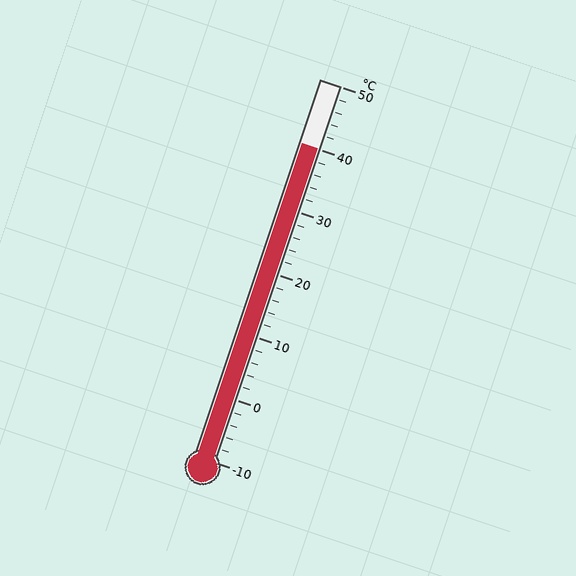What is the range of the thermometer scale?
The thermometer scale ranges from -10°C to 50°C.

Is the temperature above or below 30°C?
The temperature is above 30°C.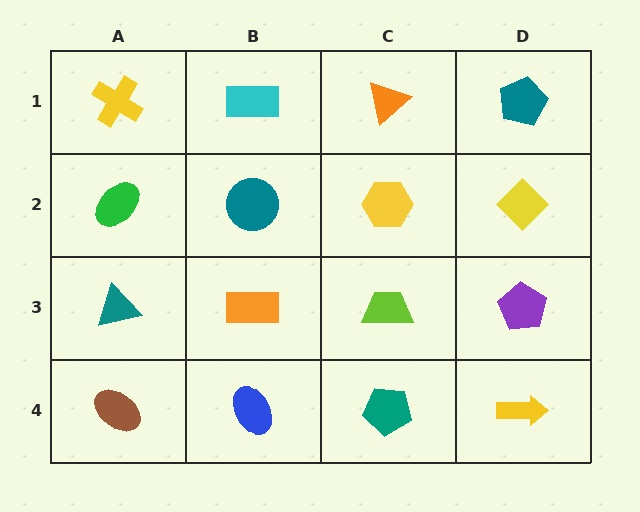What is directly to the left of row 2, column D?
A yellow hexagon.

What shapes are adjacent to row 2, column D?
A teal pentagon (row 1, column D), a purple pentagon (row 3, column D), a yellow hexagon (row 2, column C).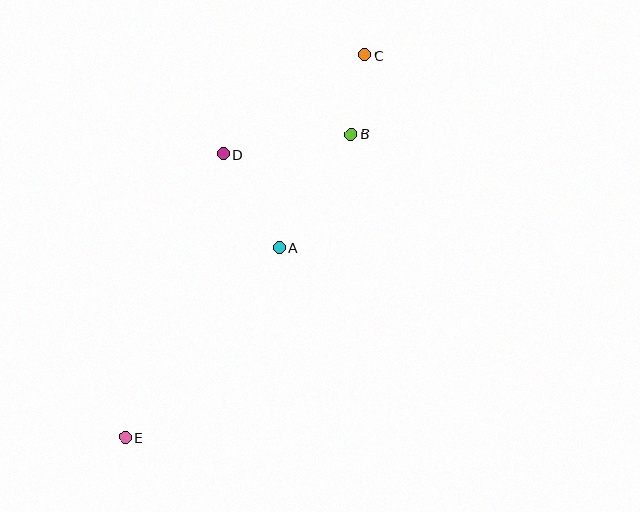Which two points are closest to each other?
Points B and C are closest to each other.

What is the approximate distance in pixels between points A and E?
The distance between A and E is approximately 245 pixels.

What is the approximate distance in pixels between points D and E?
The distance between D and E is approximately 300 pixels.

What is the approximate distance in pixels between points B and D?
The distance between B and D is approximately 130 pixels.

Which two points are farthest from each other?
Points C and E are farthest from each other.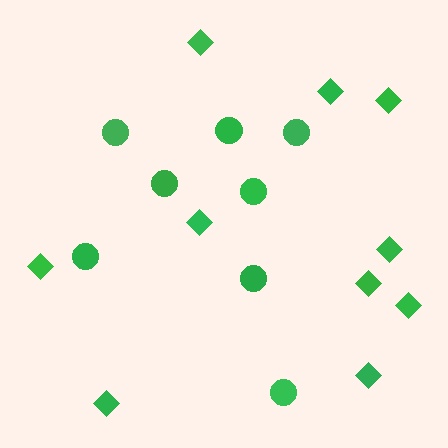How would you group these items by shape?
There are 2 groups: one group of circles (8) and one group of diamonds (10).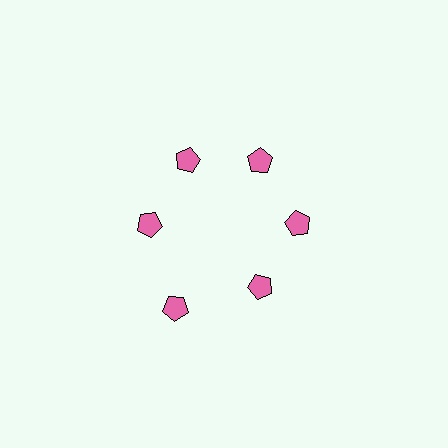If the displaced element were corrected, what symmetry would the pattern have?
It would have 6-fold rotational symmetry — the pattern would map onto itself every 60 degrees.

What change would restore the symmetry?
The symmetry would be restored by moving it inward, back onto the ring so that all 6 pentagons sit at equal angles and equal distance from the center.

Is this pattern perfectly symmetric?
No. The 6 pink pentagons are arranged in a ring, but one element near the 7 o'clock position is pushed outward from the center, breaking the 6-fold rotational symmetry.